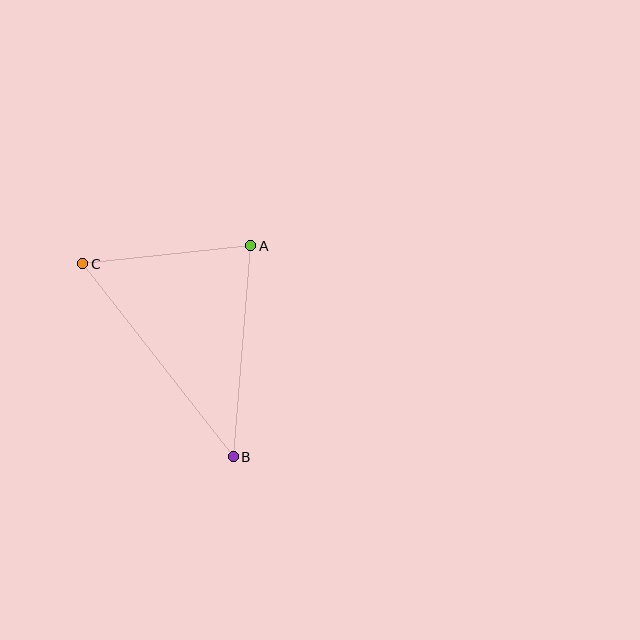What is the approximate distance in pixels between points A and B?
The distance between A and B is approximately 212 pixels.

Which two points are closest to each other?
Points A and C are closest to each other.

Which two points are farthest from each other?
Points B and C are farthest from each other.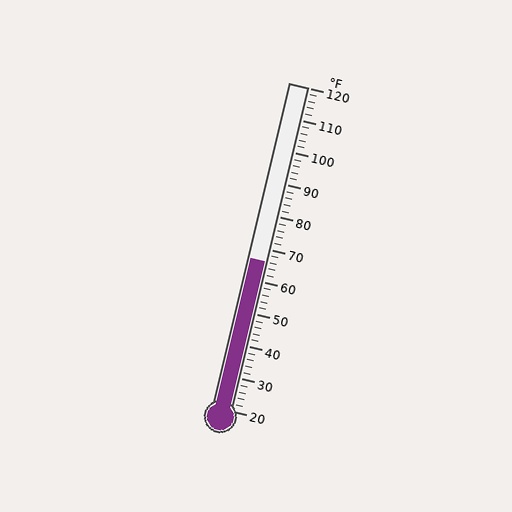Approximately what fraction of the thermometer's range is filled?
The thermometer is filled to approximately 45% of its range.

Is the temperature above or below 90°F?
The temperature is below 90°F.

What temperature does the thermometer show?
The thermometer shows approximately 66°F.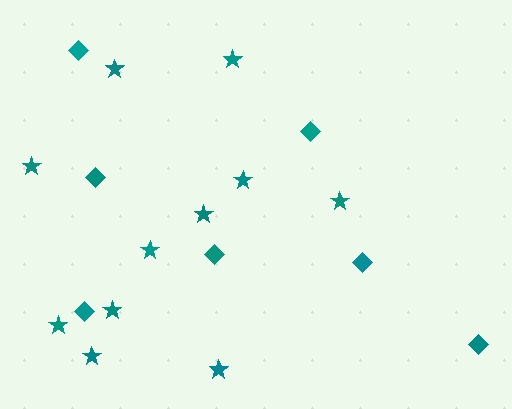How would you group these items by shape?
There are 2 groups: one group of diamonds (7) and one group of stars (11).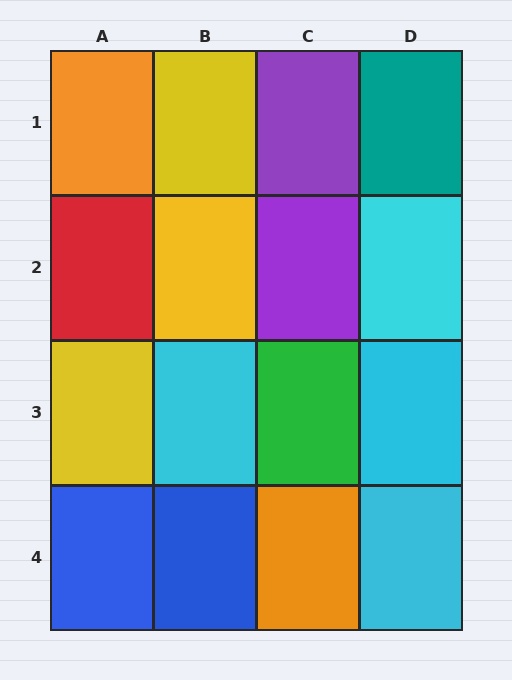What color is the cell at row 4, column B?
Blue.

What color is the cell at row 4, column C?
Orange.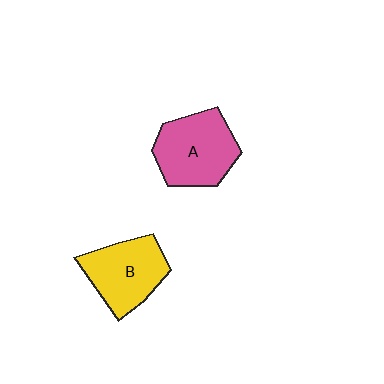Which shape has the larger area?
Shape A (pink).